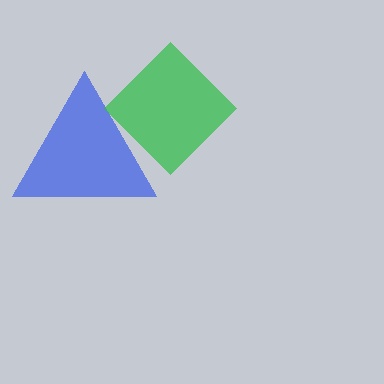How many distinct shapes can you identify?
There are 2 distinct shapes: a blue triangle, a green diamond.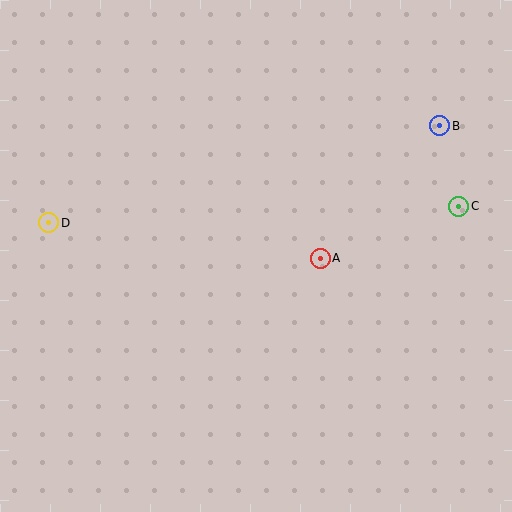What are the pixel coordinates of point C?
Point C is at (459, 206).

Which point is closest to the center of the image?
Point A at (320, 258) is closest to the center.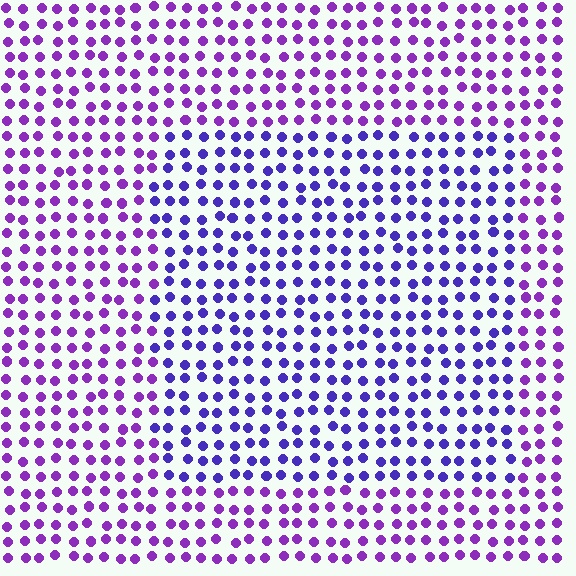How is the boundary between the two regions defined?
The boundary is defined purely by a slight shift in hue (about 30 degrees). Spacing, size, and orientation are identical on both sides.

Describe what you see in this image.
The image is filled with small purple elements in a uniform arrangement. A rectangle-shaped region is visible where the elements are tinted to a slightly different hue, forming a subtle color boundary.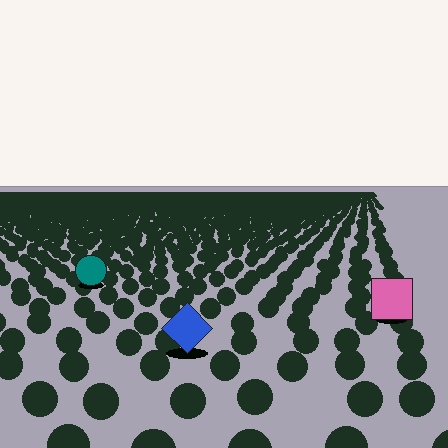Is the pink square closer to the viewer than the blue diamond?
No. The blue diamond is closer — you can tell from the texture gradient: the ground texture is coarser near it.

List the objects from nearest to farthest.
From nearest to farthest: the blue diamond, the pink square, the teal circle.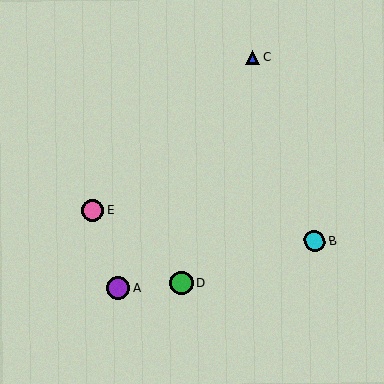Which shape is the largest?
The green circle (labeled D) is the largest.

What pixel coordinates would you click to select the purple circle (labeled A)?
Click at (118, 288) to select the purple circle A.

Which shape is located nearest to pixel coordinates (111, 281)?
The purple circle (labeled A) at (118, 288) is nearest to that location.